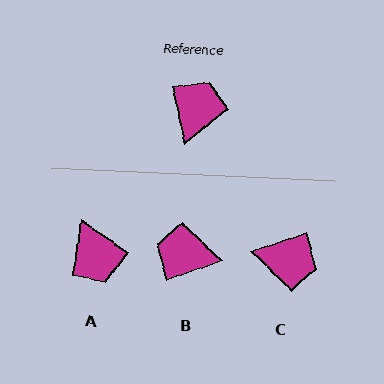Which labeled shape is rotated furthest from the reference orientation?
A, about 137 degrees away.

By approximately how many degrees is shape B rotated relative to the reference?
Approximately 97 degrees counter-clockwise.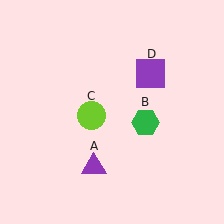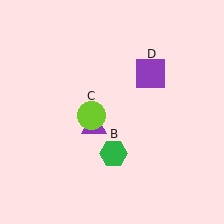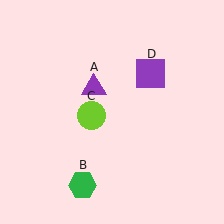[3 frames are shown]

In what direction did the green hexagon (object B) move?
The green hexagon (object B) moved down and to the left.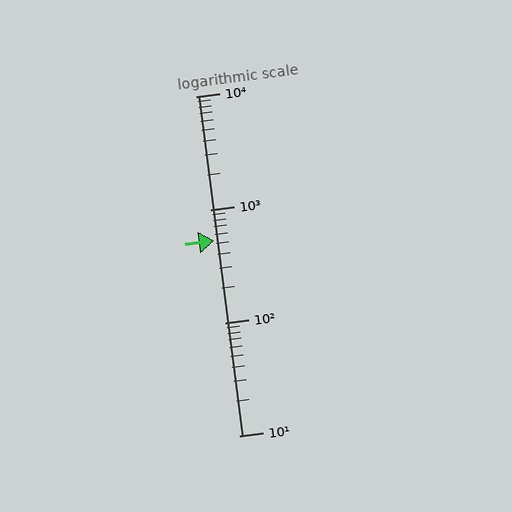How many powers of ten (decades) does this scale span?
The scale spans 3 decades, from 10 to 10000.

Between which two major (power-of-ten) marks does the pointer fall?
The pointer is between 100 and 1000.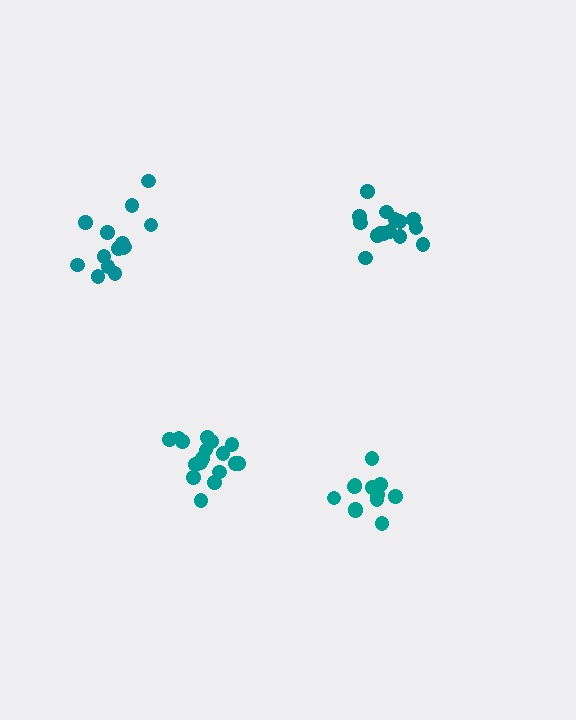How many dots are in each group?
Group 1: 14 dots, Group 2: 14 dots, Group 3: 15 dots, Group 4: 17 dots (60 total).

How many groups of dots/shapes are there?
There are 4 groups.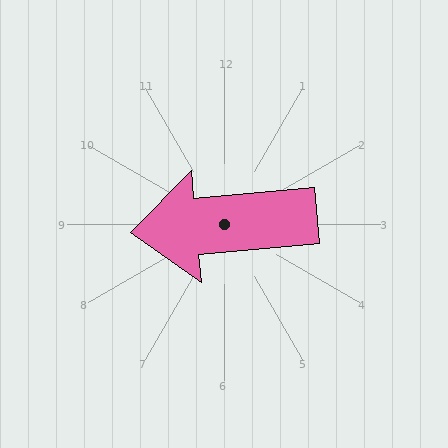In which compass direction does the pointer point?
West.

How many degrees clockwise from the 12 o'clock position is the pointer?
Approximately 265 degrees.